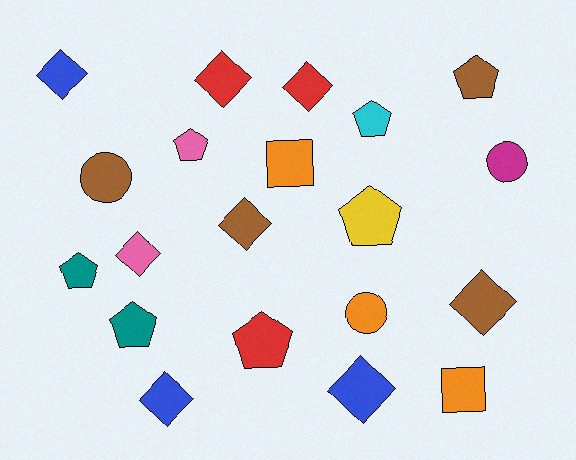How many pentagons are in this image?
There are 7 pentagons.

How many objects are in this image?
There are 20 objects.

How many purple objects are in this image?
There are no purple objects.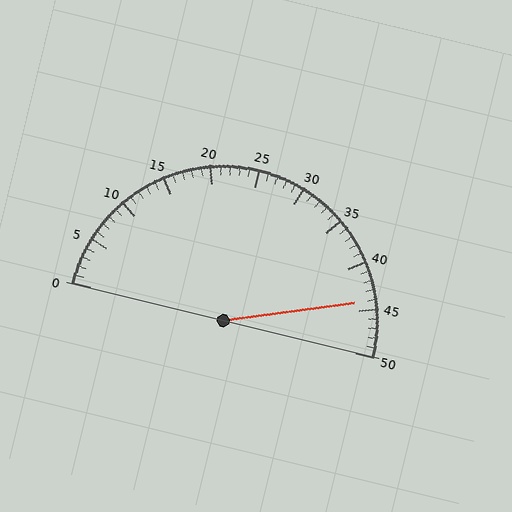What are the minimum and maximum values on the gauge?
The gauge ranges from 0 to 50.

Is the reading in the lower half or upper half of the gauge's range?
The reading is in the upper half of the range (0 to 50).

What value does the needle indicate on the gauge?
The needle indicates approximately 44.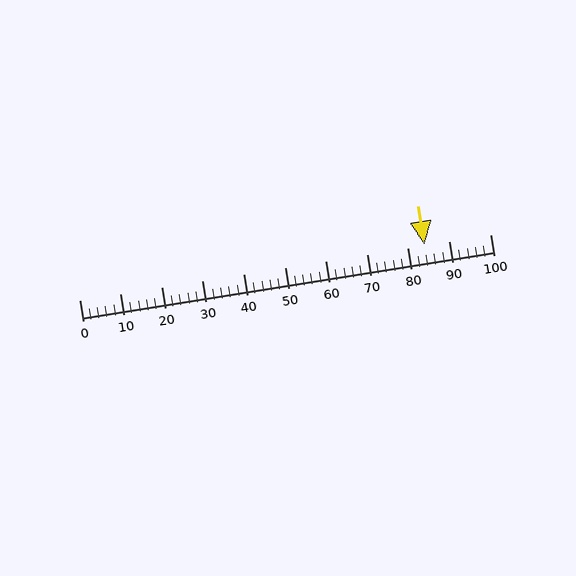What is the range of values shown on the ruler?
The ruler shows values from 0 to 100.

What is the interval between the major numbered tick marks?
The major tick marks are spaced 10 units apart.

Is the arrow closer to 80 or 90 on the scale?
The arrow is closer to 80.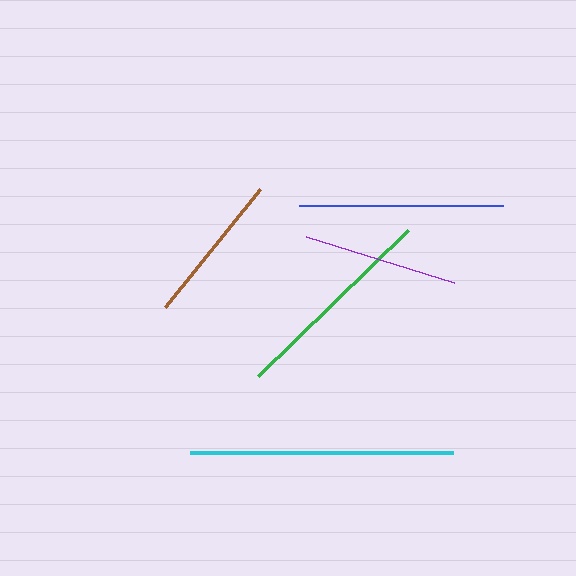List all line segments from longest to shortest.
From longest to shortest: cyan, green, blue, purple, brown.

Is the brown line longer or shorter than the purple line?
The purple line is longer than the brown line.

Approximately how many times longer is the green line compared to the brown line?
The green line is approximately 1.4 times the length of the brown line.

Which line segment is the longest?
The cyan line is the longest at approximately 262 pixels.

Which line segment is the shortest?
The brown line is the shortest at approximately 151 pixels.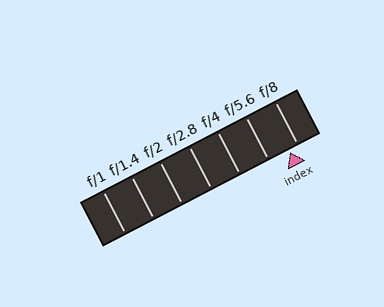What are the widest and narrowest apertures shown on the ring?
The widest aperture shown is f/1 and the narrowest is f/8.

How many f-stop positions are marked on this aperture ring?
There are 7 f-stop positions marked.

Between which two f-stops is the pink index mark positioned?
The index mark is between f/5.6 and f/8.